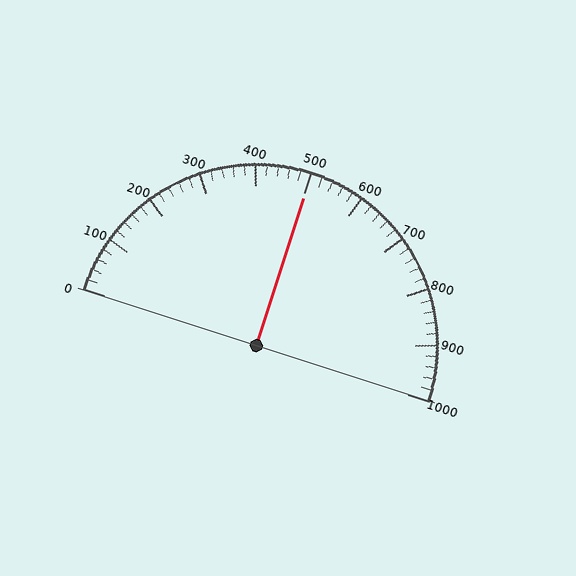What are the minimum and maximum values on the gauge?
The gauge ranges from 0 to 1000.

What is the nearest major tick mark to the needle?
The nearest major tick mark is 500.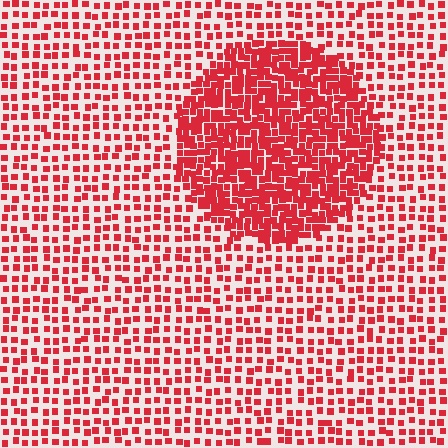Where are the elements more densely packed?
The elements are more densely packed inside the circle boundary.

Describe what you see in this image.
The image contains small red elements arranged at two different densities. A circle-shaped region is visible where the elements are more densely packed than the surrounding area.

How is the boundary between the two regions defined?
The boundary is defined by a change in element density (approximately 2.2x ratio). All elements are the same color, size, and shape.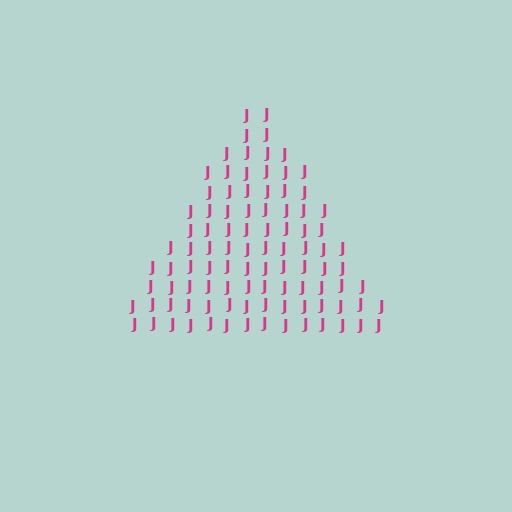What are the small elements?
The small elements are letter J's.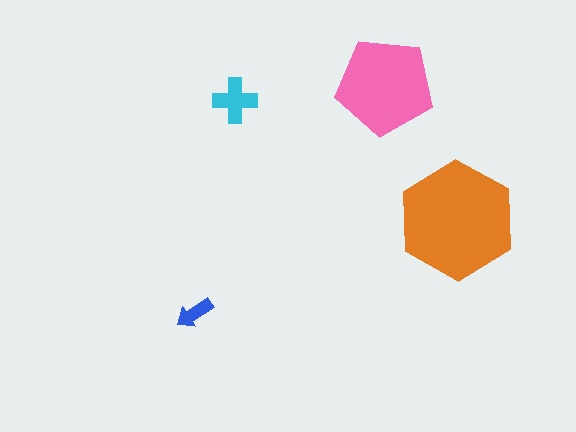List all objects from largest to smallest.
The orange hexagon, the pink pentagon, the cyan cross, the blue arrow.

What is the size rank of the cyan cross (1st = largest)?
3rd.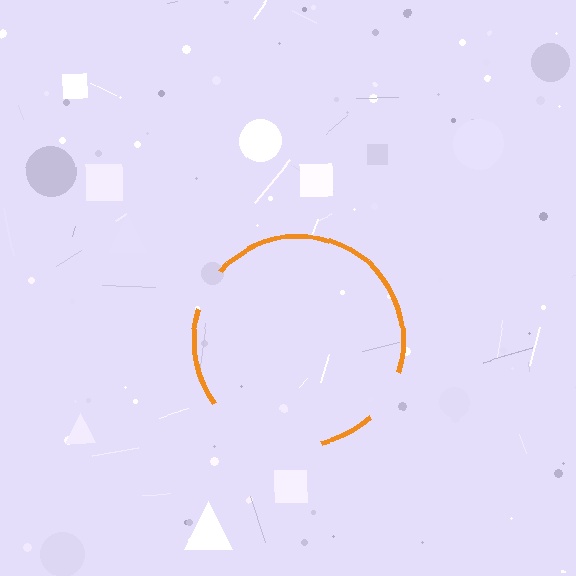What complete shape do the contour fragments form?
The contour fragments form a circle.